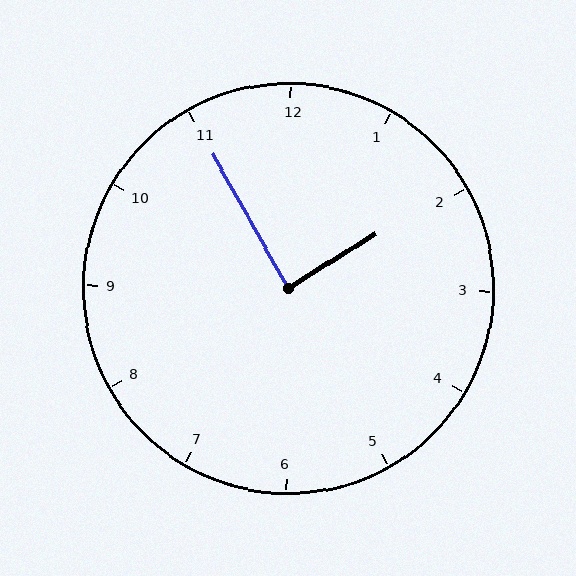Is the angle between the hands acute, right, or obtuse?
It is right.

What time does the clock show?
1:55.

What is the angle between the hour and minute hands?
Approximately 88 degrees.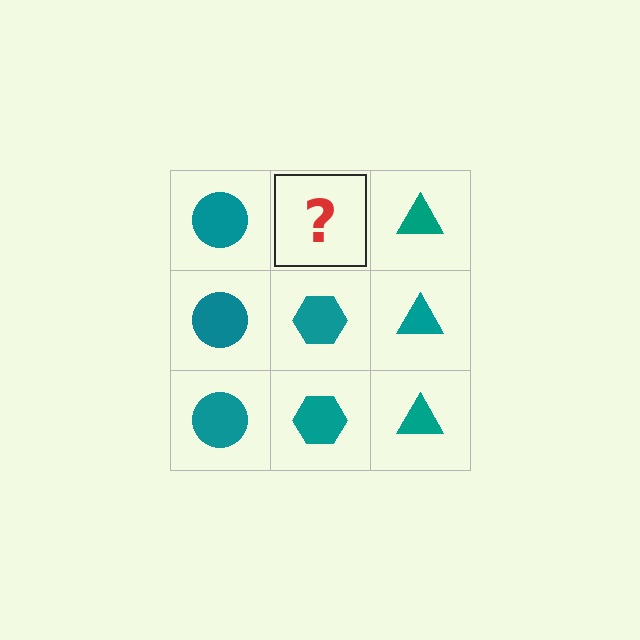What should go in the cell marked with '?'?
The missing cell should contain a teal hexagon.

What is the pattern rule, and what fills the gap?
The rule is that each column has a consistent shape. The gap should be filled with a teal hexagon.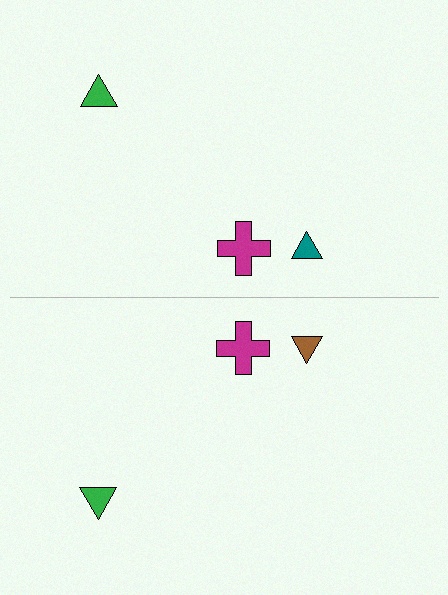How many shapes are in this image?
There are 6 shapes in this image.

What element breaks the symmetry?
The brown triangle on the bottom side breaks the symmetry — its mirror counterpart is teal.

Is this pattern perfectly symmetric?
No, the pattern is not perfectly symmetric. The brown triangle on the bottom side breaks the symmetry — its mirror counterpart is teal.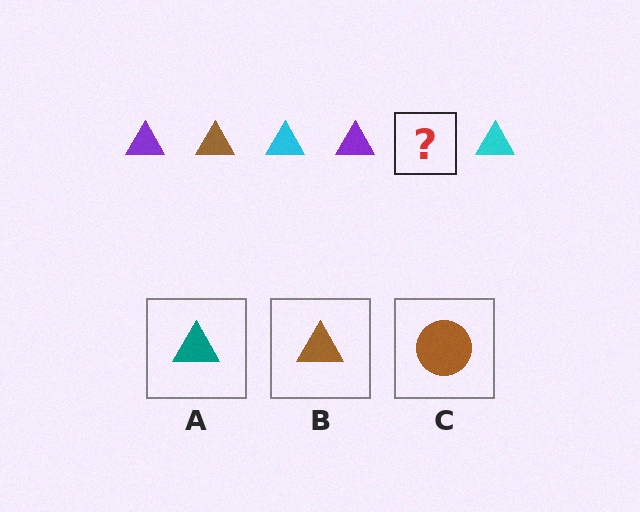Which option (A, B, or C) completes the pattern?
B.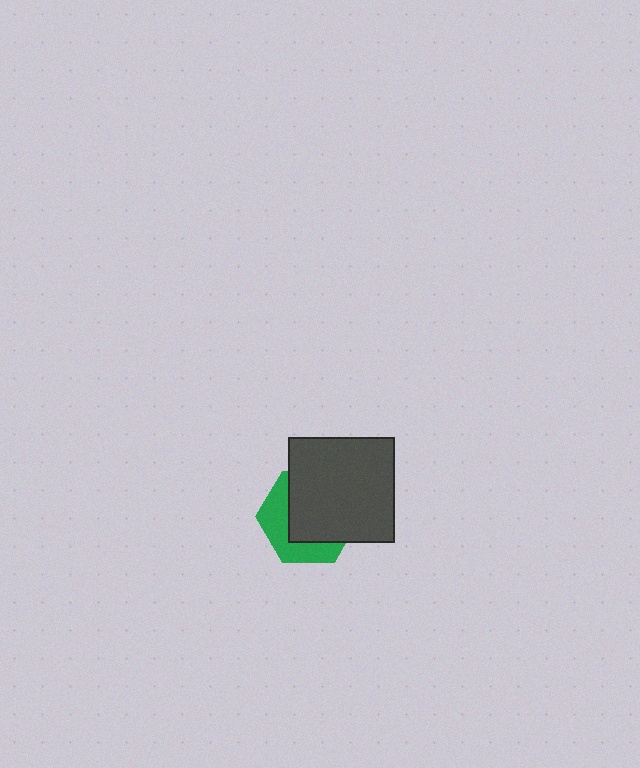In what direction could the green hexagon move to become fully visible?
The green hexagon could move toward the lower-left. That would shift it out from behind the dark gray square entirely.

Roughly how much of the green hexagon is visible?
A small part of it is visible (roughly 38%).